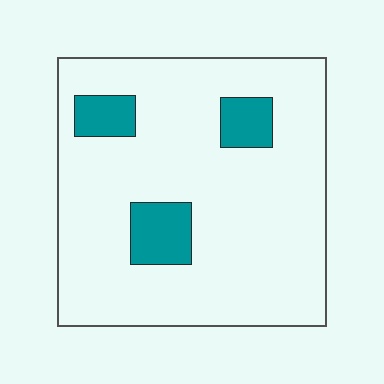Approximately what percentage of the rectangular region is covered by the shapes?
Approximately 15%.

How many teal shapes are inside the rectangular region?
3.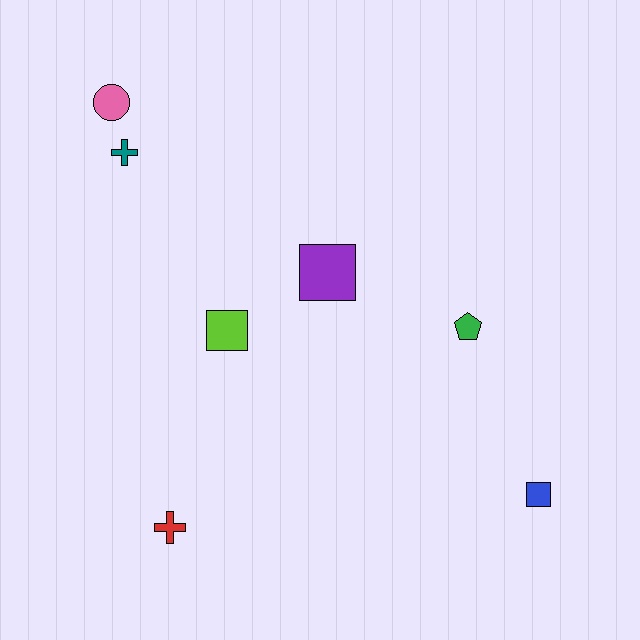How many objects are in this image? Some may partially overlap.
There are 7 objects.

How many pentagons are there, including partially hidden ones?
There is 1 pentagon.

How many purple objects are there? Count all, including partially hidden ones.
There is 1 purple object.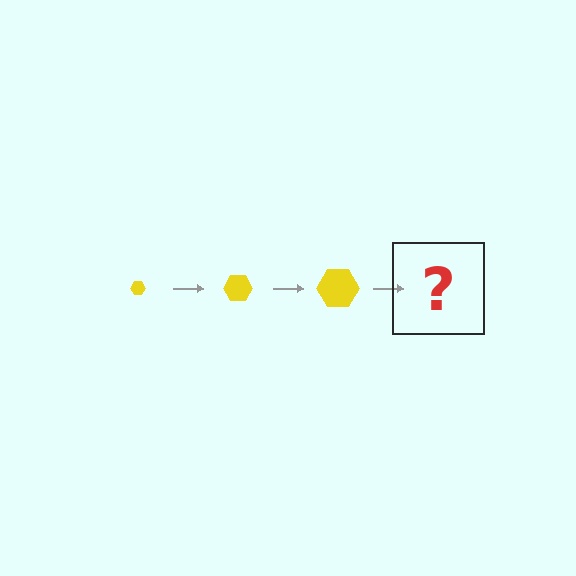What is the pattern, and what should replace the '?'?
The pattern is that the hexagon gets progressively larger each step. The '?' should be a yellow hexagon, larger than the previous one.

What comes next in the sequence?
The next element should be a yellow hexagon, larger than the previous one.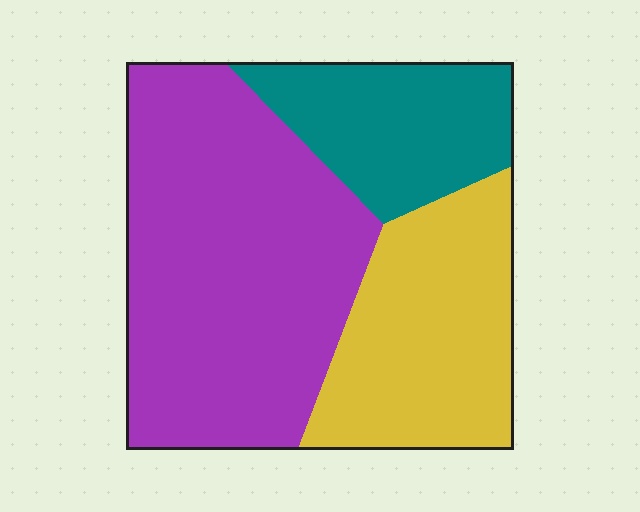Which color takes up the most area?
Purple, at roughly 50%.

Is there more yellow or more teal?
Yellow.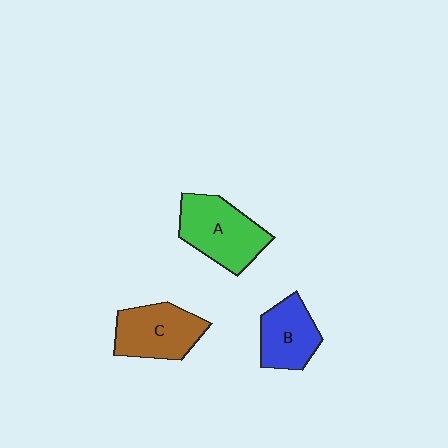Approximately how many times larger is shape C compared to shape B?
Approximately 1.2 times.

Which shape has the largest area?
Shape A (green).